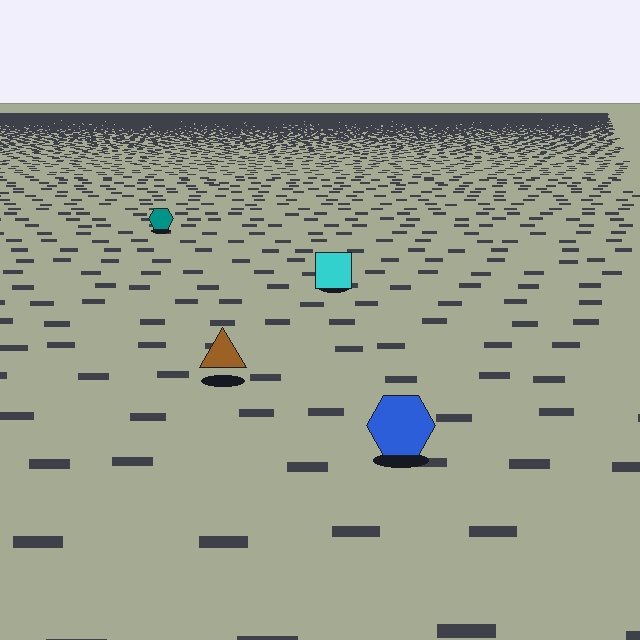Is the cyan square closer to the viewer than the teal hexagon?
Yes. The cyan square is closer — you can tell from the texture gradient: the ground texture is coarser near it.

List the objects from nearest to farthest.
From nearest to farthest: the blue hexagon, the brown triangle, the cyan square, the teal hexagon.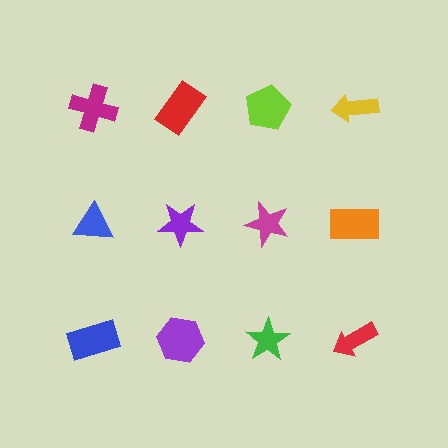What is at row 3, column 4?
A red arrow.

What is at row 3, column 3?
A green star.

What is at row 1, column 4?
A yellow arrow.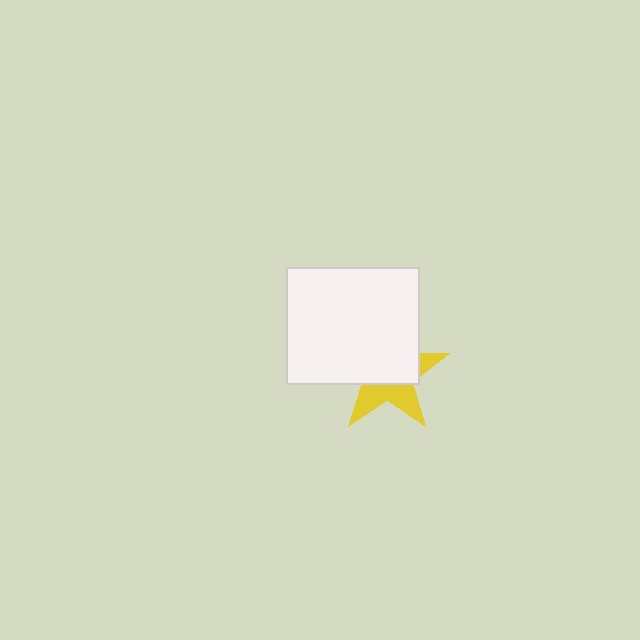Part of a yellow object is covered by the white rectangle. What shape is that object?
It is a star.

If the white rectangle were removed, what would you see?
You would see the complete yellow star.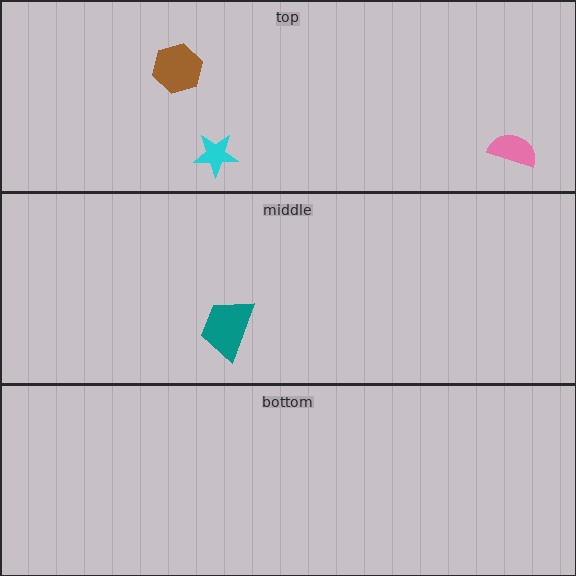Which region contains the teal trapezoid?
The middle region.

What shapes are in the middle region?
The teal trapezoid.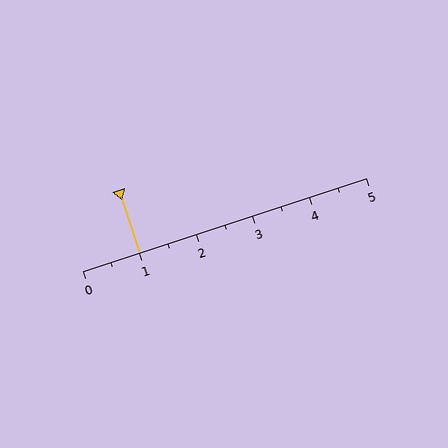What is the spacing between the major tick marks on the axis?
The major ticks are spaced 1 apart.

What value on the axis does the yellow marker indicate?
The marker indicates approximately 1.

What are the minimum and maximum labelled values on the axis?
The axis runs from 0 to 5.